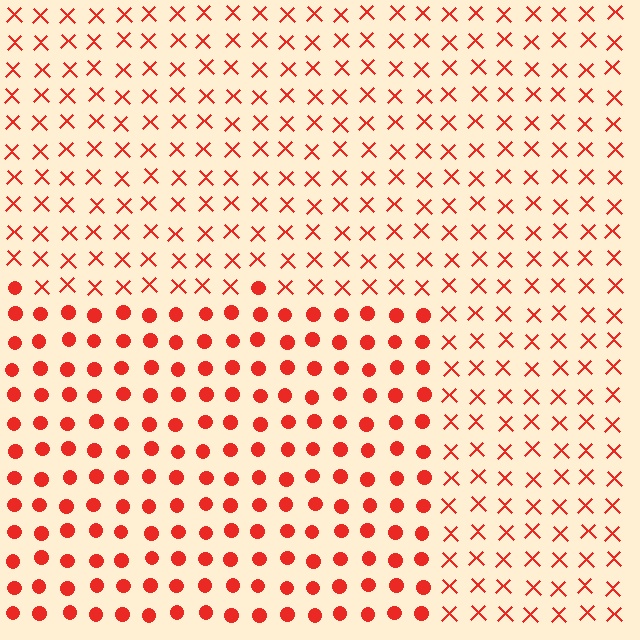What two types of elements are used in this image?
The image uses circles inside the rectangle region and X marks outside it.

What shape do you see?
I see a rectangle.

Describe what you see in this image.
The image is filled with small red elements arranged in a uniform grid. A rectangle-shaped region contains circles, while the surrounding area contains X marks. The boundary is defined purely by the change in element shape.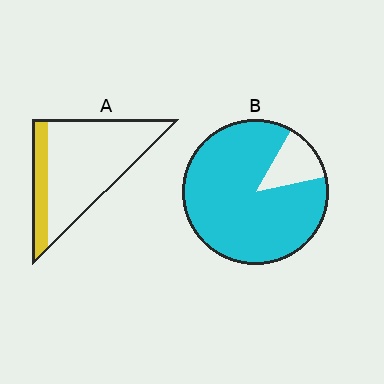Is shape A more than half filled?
No.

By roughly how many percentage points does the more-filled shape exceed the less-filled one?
By roughly 65 percentage points (B over A).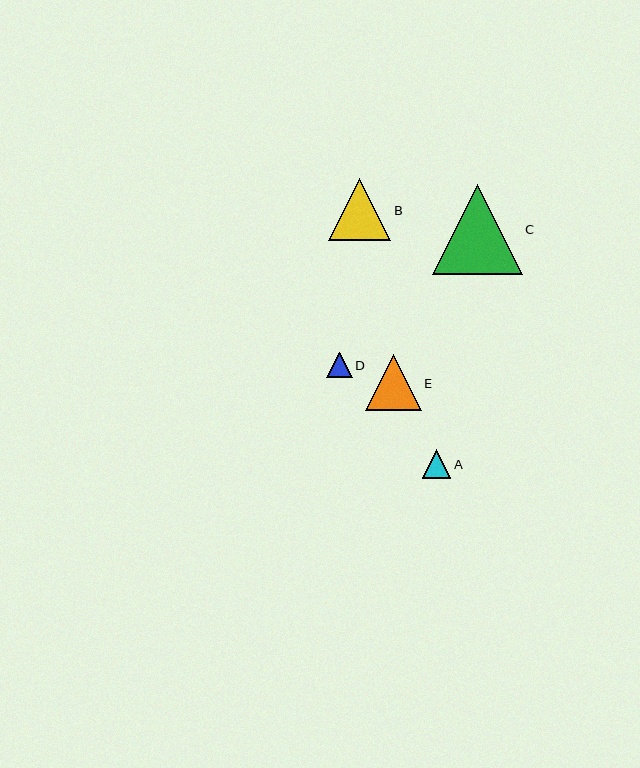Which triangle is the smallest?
Triangle D is the smallest with a size of approximately 26 pixels.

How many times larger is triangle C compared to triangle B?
Triangle C is approximately 1.5 times the size of triangle B.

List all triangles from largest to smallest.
From largest to smallest: C, B, E, A, D.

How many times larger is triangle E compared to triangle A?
Triangle E is approximately 2.0 times the size of triangle A.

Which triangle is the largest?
Triangle C is the largest with a size of approximately 90 pixels.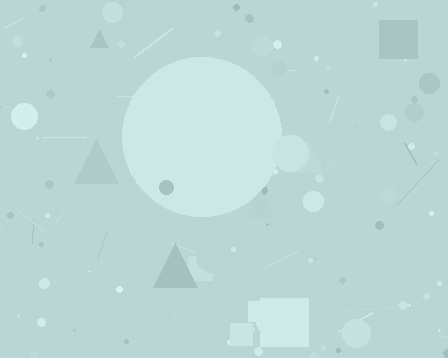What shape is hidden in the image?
A circle is hidden in the image.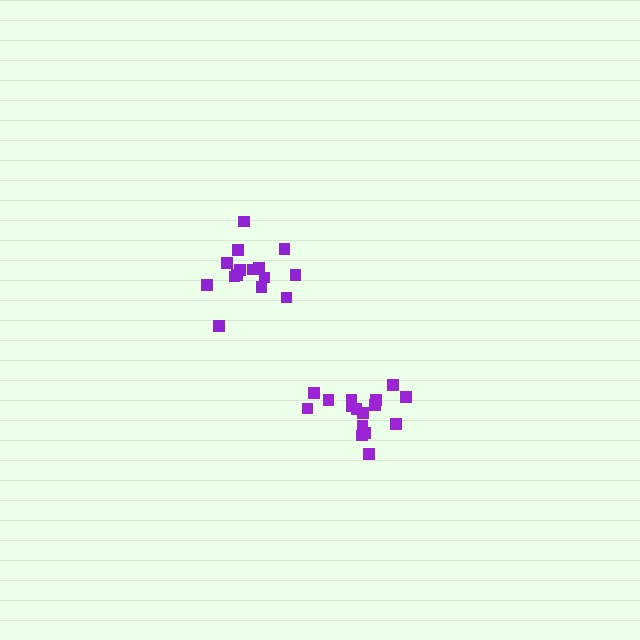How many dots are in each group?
Group 1: 16 dots, Group 2: 15 dots (31 total).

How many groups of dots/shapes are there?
There are 2 groups.